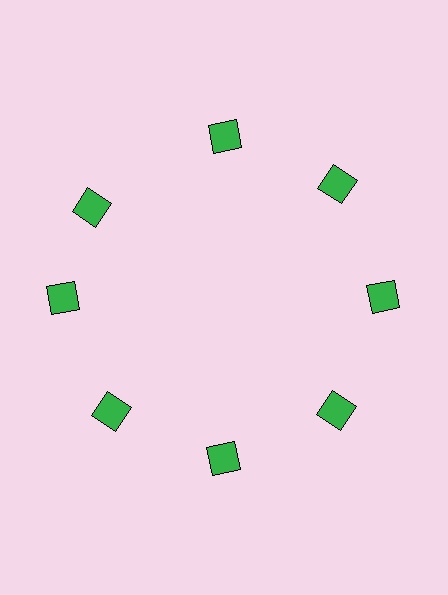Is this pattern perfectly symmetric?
No. The 8 green squares are arranged in a ring, but one element near the 10 o'clock position is rotated out of alignment along the ring, breaking the 8-fold rotational symmetry.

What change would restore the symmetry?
The symmetry would be restored by rotating it back into even spacing with its neighbors so that all 8 squares sit at equal angles and equal distance from the center.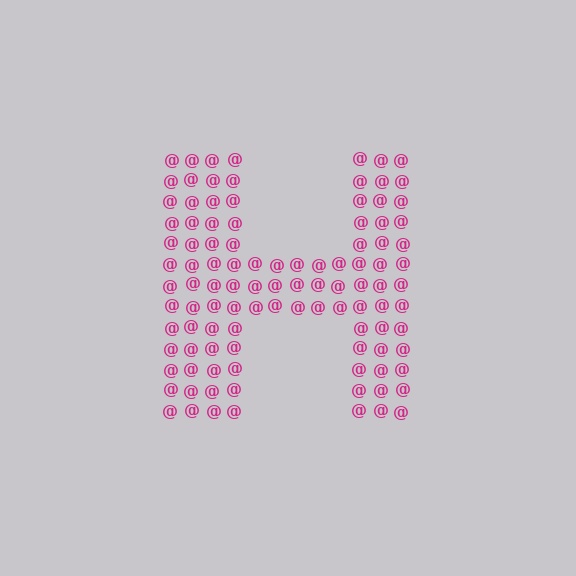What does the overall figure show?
The overall figure shows the letter H.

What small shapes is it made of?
It is made of small at signs.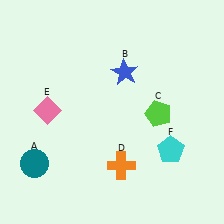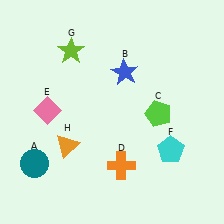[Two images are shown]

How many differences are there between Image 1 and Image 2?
There are 2 differences between the two images.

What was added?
A lime star (G), an orange triangle (H) were added in Image 2.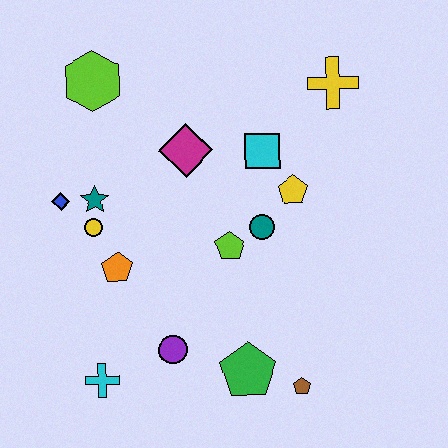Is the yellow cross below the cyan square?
No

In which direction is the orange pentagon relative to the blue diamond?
The orange pentagon is below the blue diamond.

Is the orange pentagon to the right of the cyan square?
No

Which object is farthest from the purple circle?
The yellow cross is farthest from the purple circle.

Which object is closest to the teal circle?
The lime pentagon is closest to the teal circle.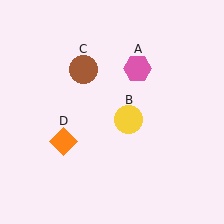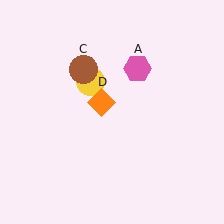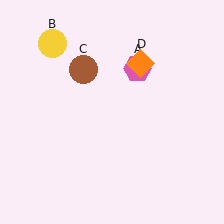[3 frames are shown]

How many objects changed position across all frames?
2 objects changed position: yellow circle (object B), orange diamond (object D).